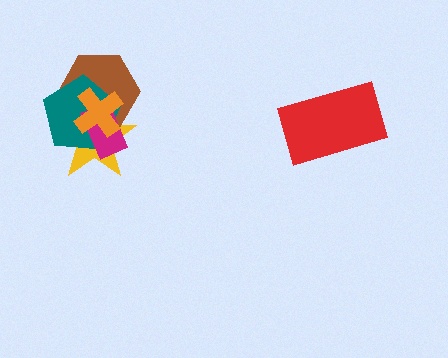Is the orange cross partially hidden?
No, no other shape covers it.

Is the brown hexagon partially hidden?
Yes, it is partially covered by another shape.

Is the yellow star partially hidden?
Yes, it is partially covered by another shape.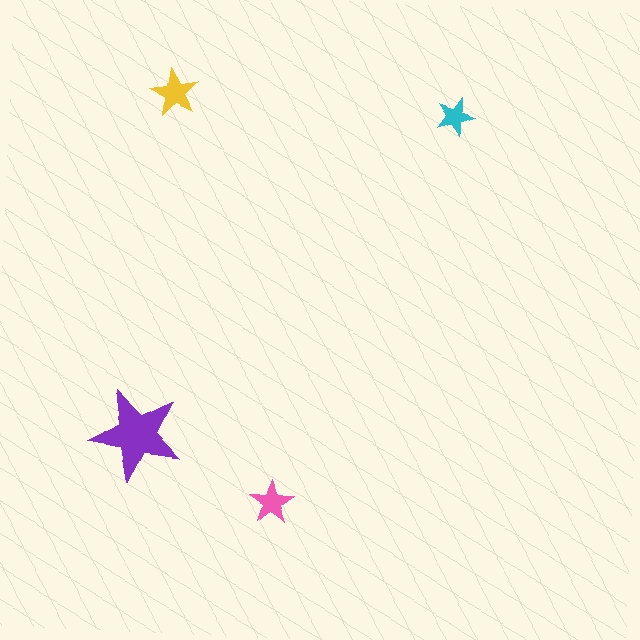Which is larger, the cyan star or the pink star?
The pink one.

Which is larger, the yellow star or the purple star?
The purple one.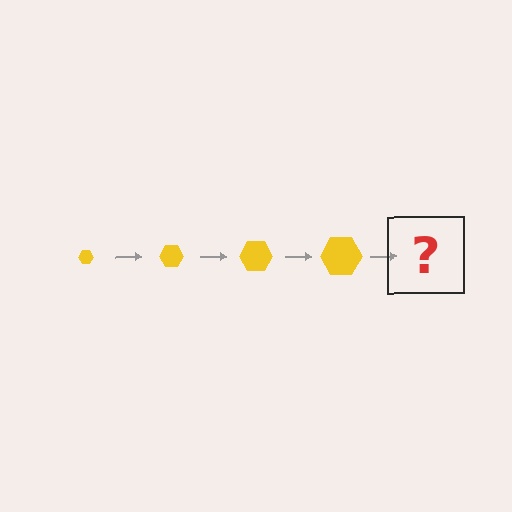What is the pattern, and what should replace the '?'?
The pattern is that the hexagon gets progressively larger each step. The '?' should be a yellow hexagon, larger than the previous one.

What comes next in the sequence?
The next element should be a yellow hexagon, larger than the previous one.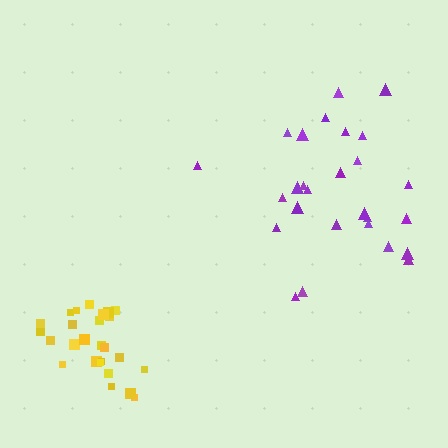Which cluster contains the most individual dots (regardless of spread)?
Purple (27).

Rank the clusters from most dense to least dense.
yellow, purple.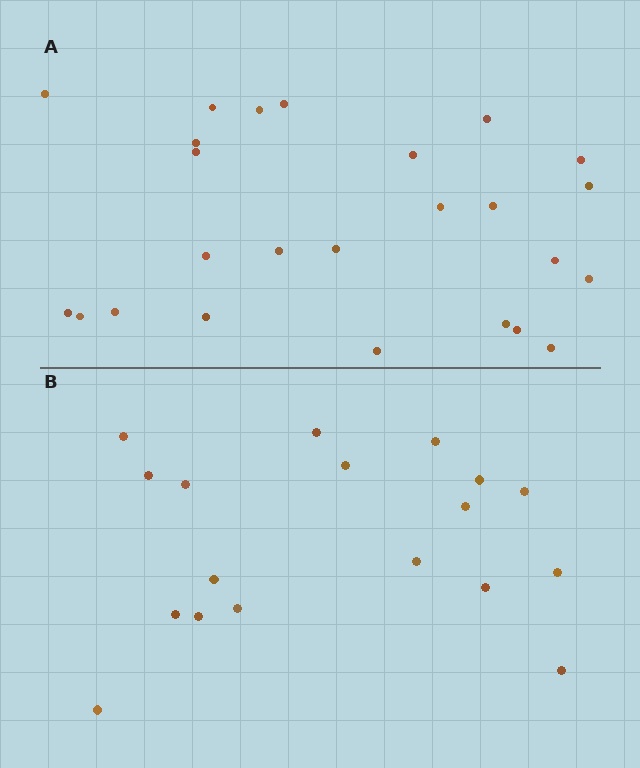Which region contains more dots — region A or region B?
Region A (the top region) has more dots.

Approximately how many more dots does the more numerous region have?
Region A has roughly 8 or so more dots than region B.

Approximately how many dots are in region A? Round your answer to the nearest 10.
About 20 dots. (The exact count is 25, which rounds to 20.)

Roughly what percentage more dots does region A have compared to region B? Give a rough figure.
About 40% more.